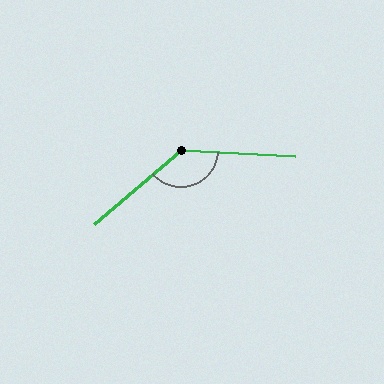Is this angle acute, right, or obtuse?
It is obtuse.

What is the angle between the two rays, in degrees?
Approximately 136 degrees.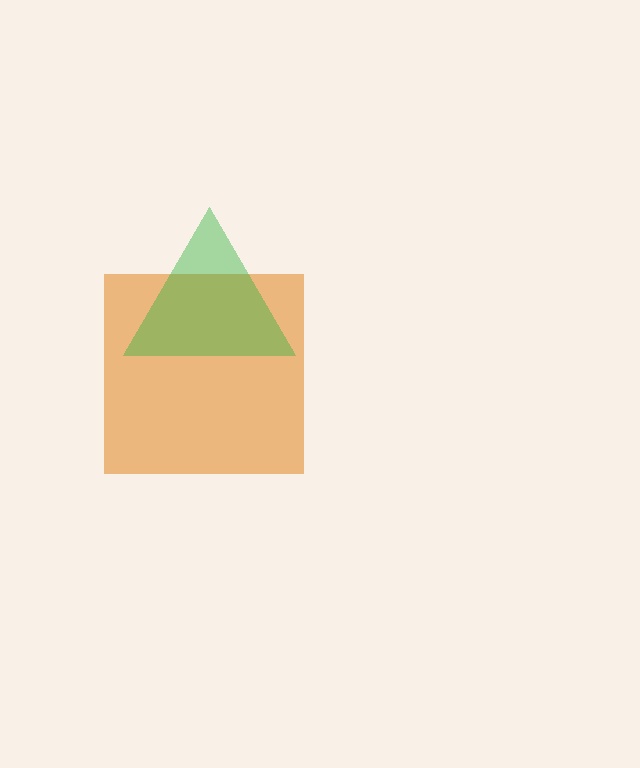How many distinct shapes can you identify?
There are 2 distinct shapes: an orange square, a green triangle.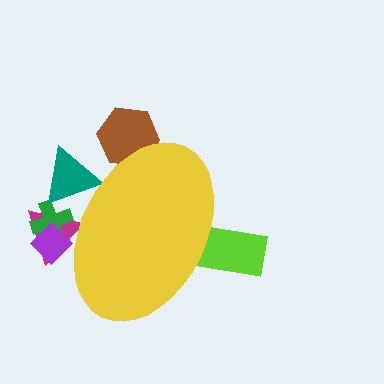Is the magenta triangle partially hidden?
Yes, the magenta triangle is partially hidden behind the yellow ellipse.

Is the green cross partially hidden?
Yes, the green cross is partially hidden behind the yellow ellipse.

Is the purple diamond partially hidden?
Yes, the purple diamond is partially hidden behind the yellow ellipse.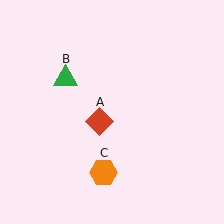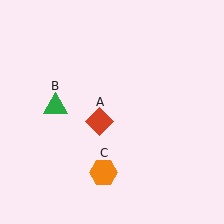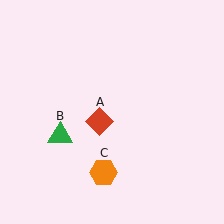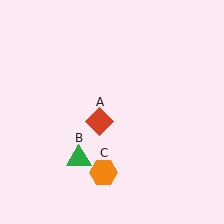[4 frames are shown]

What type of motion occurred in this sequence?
The green triangle (object B) rotated counterclockwise around the center of the scene.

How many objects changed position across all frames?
1 object changed position: green triangle (object B).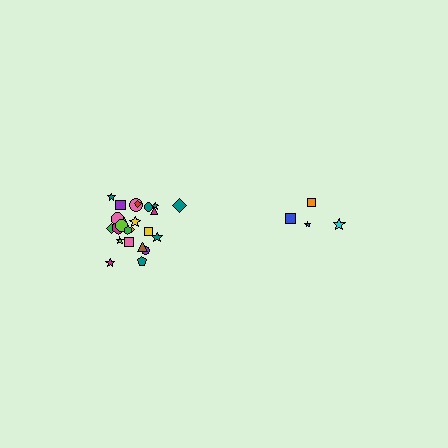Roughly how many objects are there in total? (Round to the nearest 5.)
Roughly 30 objects in total.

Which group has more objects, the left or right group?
The left group.